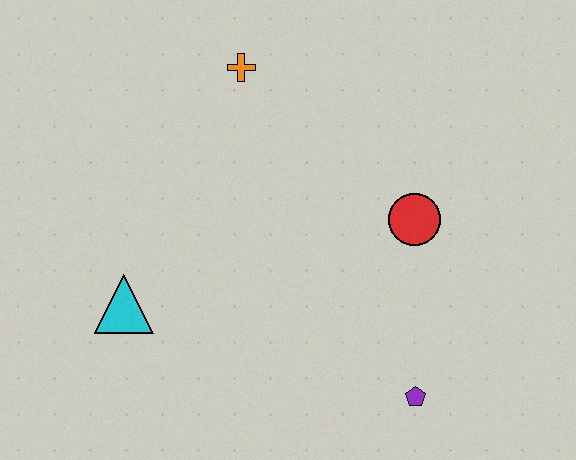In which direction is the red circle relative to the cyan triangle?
The red circle is to the right of the cyan triangle.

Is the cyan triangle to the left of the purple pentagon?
Yes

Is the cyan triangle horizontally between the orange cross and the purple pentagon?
No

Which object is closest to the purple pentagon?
The red circle is closest to the purple pentagon.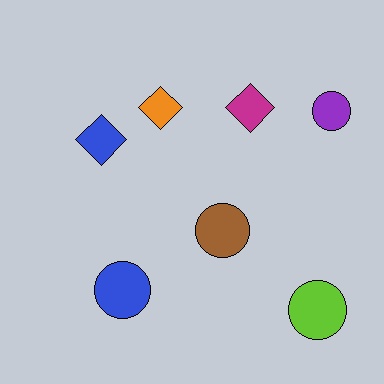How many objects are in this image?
There are 7 objects.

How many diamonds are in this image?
There are 3 diamonds.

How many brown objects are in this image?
There is 1 brown object.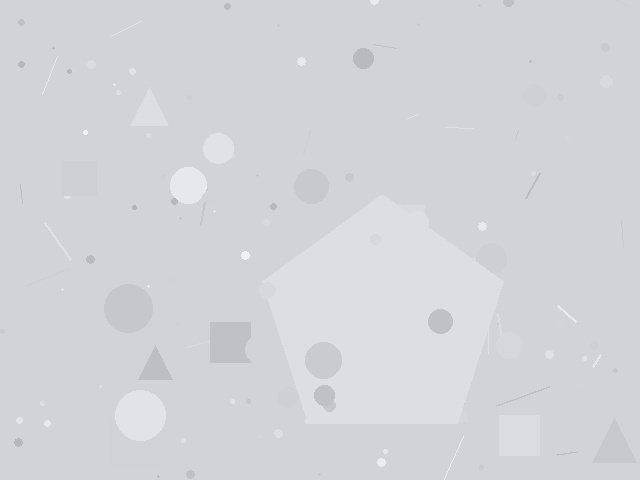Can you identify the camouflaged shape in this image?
The camouflaged shape is a pentagon.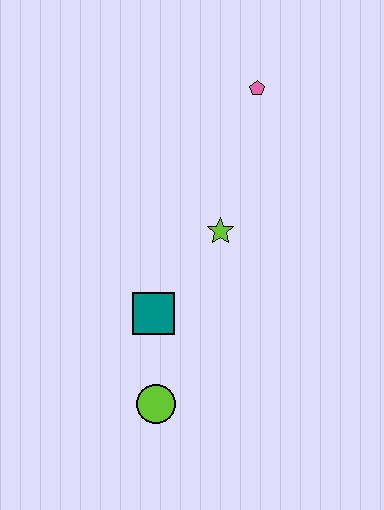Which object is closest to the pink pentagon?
The lime star is closest to the pink pentagon.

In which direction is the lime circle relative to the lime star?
The lime circle is below the lime star.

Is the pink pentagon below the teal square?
No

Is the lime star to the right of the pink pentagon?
No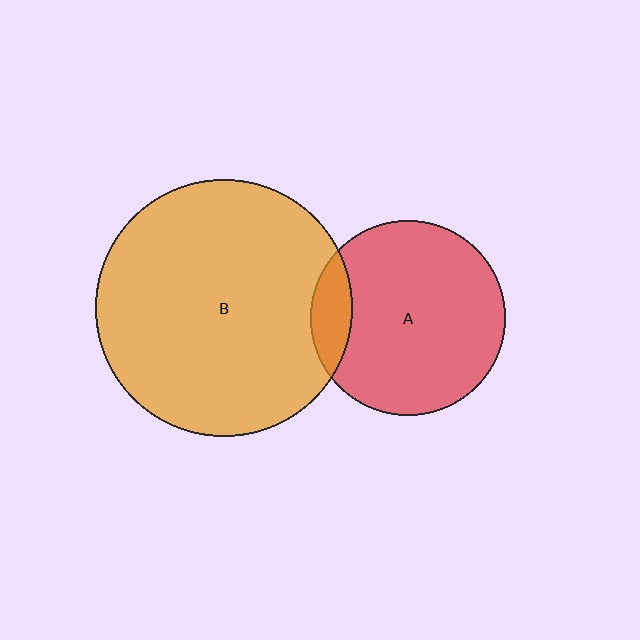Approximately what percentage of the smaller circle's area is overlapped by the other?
Approximately 10%.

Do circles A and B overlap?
Yes.